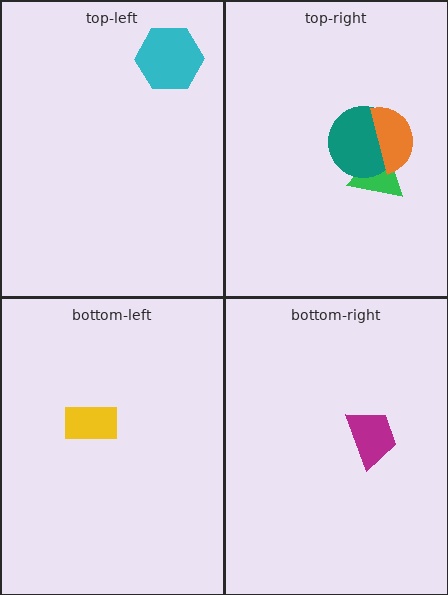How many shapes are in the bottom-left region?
1.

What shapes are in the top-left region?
The cyan hexagon.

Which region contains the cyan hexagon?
The top-left region.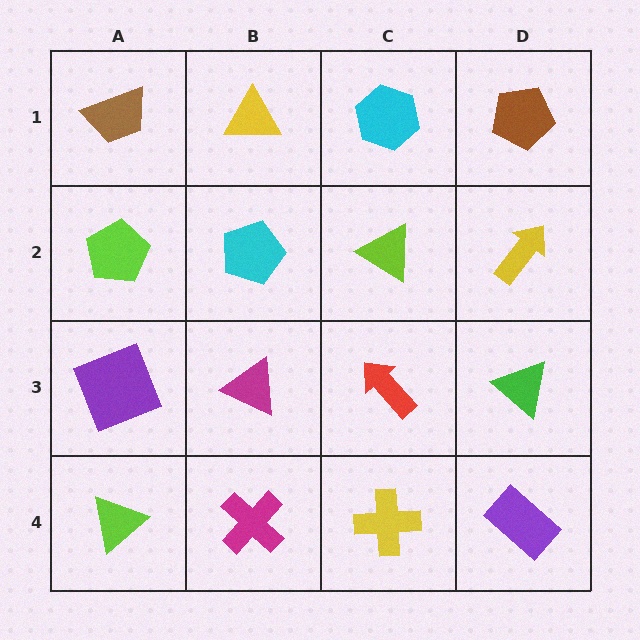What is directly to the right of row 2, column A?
A cyan pentagon.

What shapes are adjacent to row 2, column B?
A yellow triangle (row 1, column B), a magenta triangle (row 3, column B), a lime pentagon (row 2, column A), a lime triangle (row 2, column C).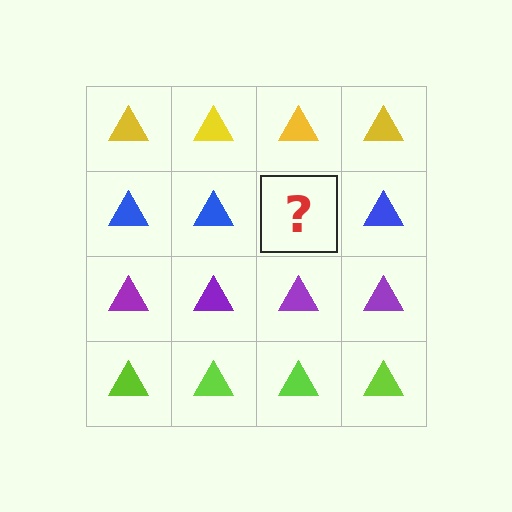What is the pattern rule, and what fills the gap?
The rule is that each row has a consistent color. The gap should be filled with a blue triangle.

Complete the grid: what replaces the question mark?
The question mark should be replaced with a blue triangle.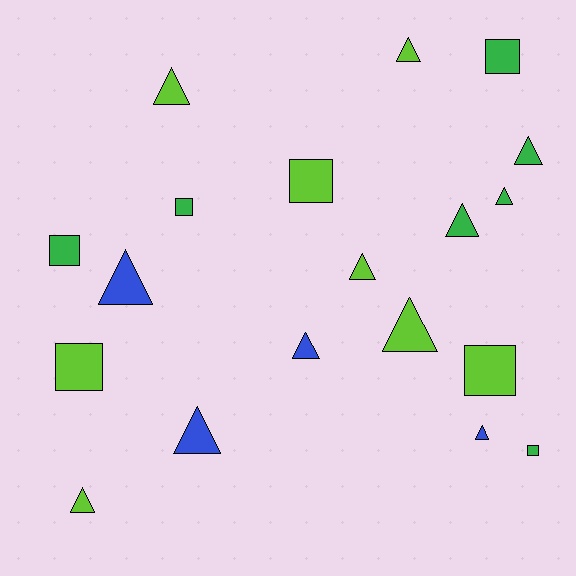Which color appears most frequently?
Lime, with 8 objects.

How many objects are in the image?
There are 19 objects.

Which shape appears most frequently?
Triangle, with 12 objects.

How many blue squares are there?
There are no blue squares.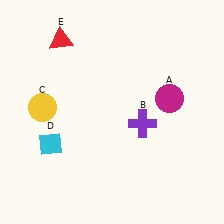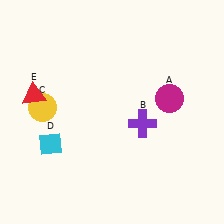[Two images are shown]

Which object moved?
The red triangle (E) moved down.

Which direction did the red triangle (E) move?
The red triangle (E) moved down.